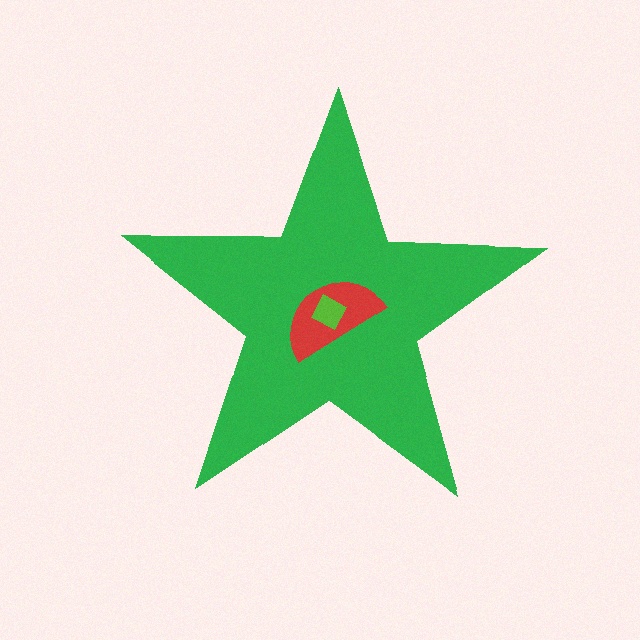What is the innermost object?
The lime square.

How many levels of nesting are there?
3.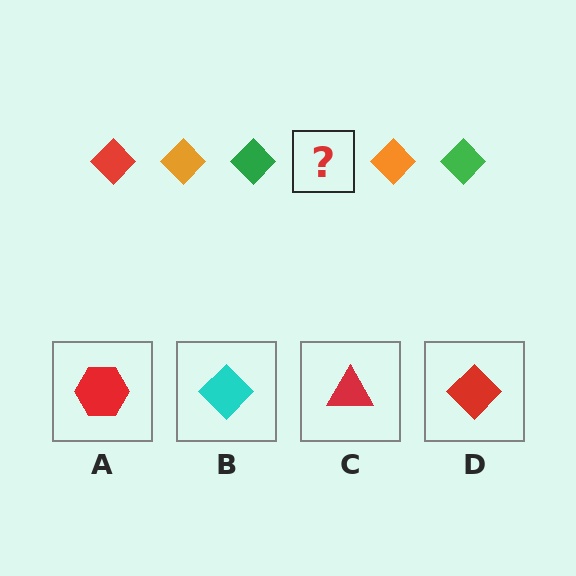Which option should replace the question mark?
Option D.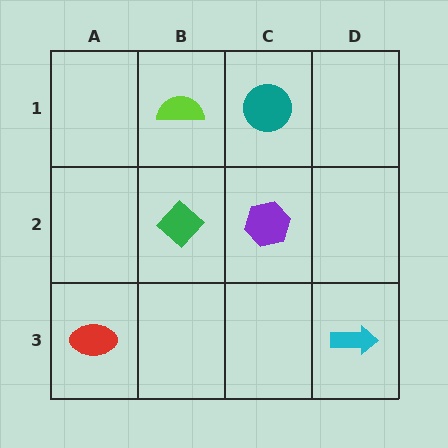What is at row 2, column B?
A green diamond.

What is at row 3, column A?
A red ellipse.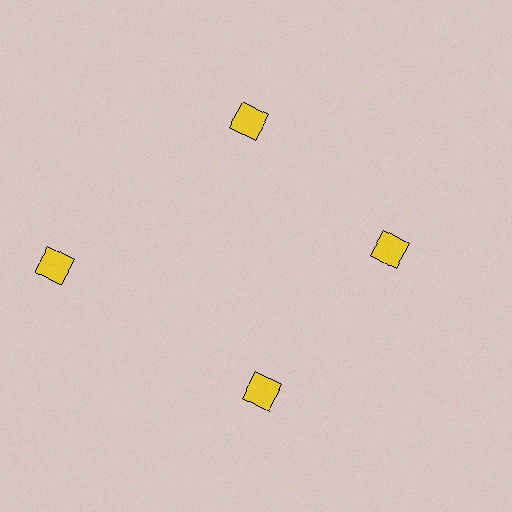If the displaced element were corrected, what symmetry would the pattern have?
It would have 4-fold rotational symmetry — the pattern would map onto itself every 90 degrees.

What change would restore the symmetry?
The symmetry would be restored by moving it inward, back onto the ring so that all 4 diamonds sit at equal angles and equal distance from the center.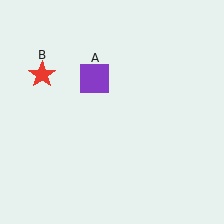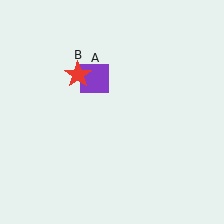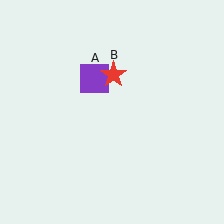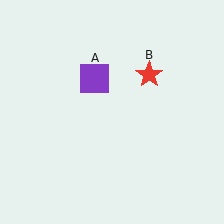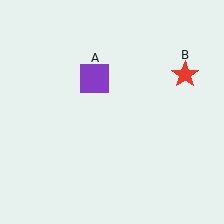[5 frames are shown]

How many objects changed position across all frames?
1 object changed position: red star (object B).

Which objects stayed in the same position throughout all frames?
Purple square (object A) remained stationary.